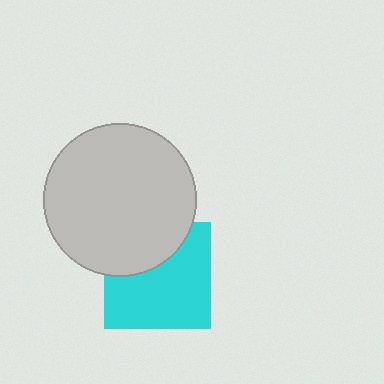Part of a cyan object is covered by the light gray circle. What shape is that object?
It is a square.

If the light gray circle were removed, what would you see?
You would see the complete cyan square.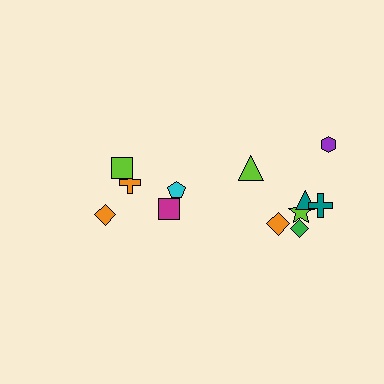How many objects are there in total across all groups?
There are 12 objects.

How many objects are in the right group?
There are 7 objects.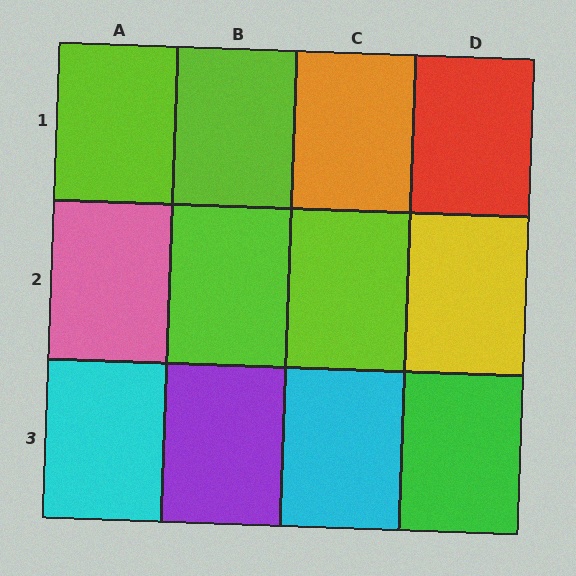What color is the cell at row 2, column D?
Yellow.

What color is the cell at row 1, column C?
Orange.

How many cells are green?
1 cell is green.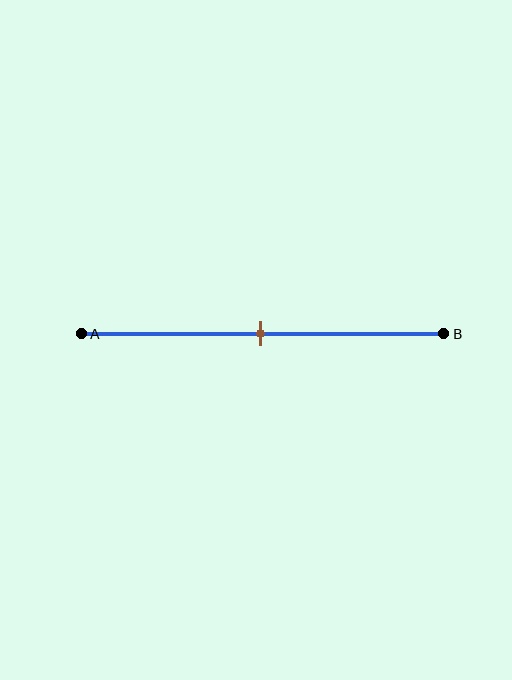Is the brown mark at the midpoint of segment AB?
Yes, the mark is approximately at the midpoint.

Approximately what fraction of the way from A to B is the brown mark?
The brown mark is approximately 50% of the way from A to B.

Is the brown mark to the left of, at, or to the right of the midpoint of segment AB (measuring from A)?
The brown mark is approximately at the midpoint of segment AB.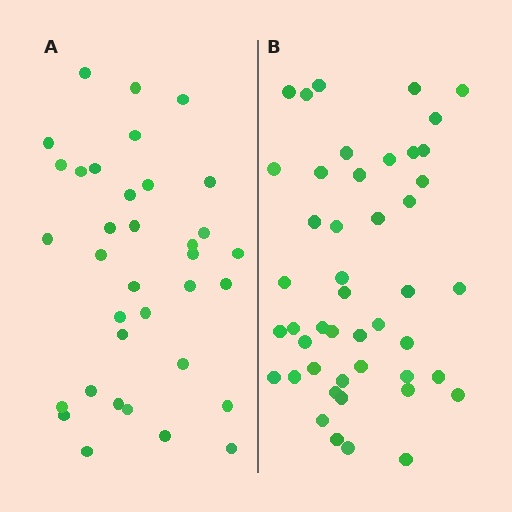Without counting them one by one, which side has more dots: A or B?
Region B (the right region) has more dots.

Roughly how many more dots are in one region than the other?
Region B has roughly 12 or so more dots than region A.